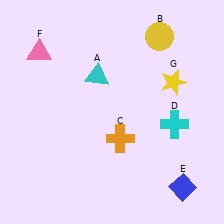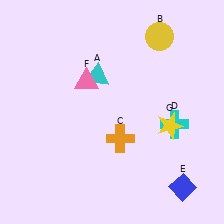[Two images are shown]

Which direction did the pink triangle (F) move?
The pink triangle (F) moved right.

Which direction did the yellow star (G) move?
The yellow star (G) moved down.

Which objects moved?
The objects that moved are: the pink triangle (F), the yellow star (G).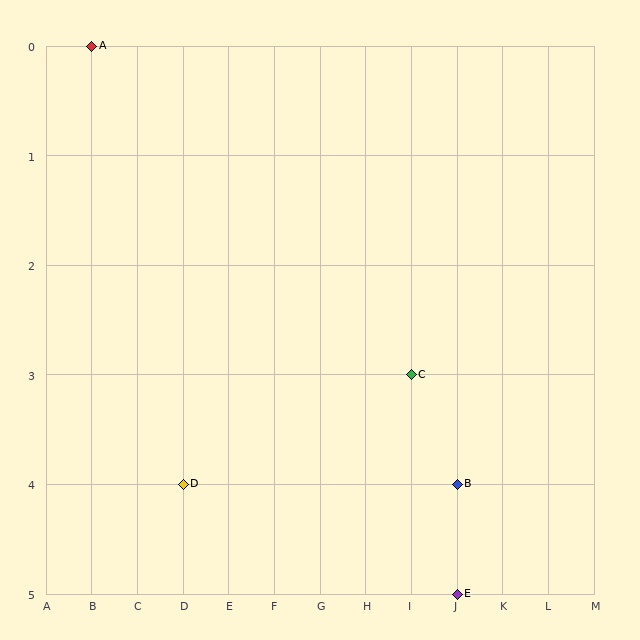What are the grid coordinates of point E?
Point E is at grid coordinates (J, 5).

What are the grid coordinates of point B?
Point B is at grid coordinates (J, 4).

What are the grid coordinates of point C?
Point C is at grid coordinates (I, 3).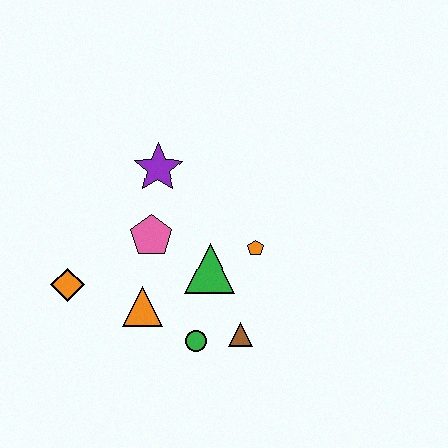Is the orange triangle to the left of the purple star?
Yes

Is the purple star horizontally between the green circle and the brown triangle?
No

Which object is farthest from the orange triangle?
The purple star is farthest from the orange triangle.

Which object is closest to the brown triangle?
The green circle is closest to the brown triangle.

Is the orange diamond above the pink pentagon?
No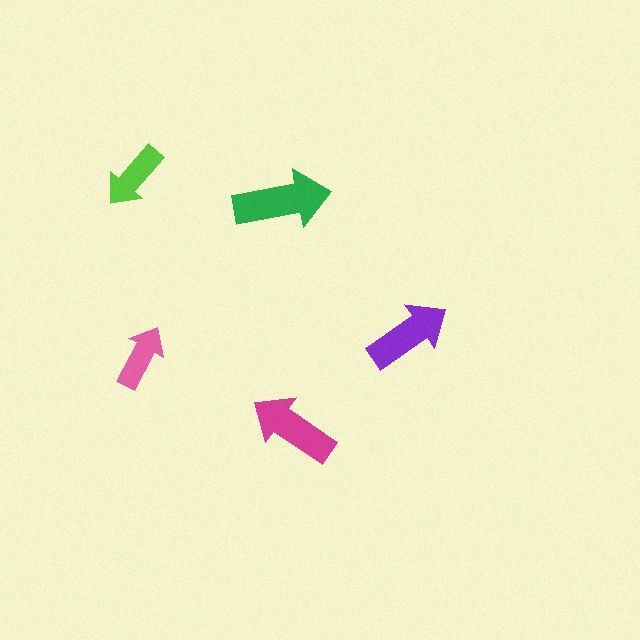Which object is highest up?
The lime arrow is topmost.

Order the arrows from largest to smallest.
the green one, the magenta one, the purple one, the lime one, the pink one.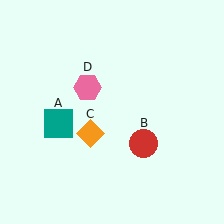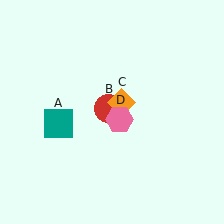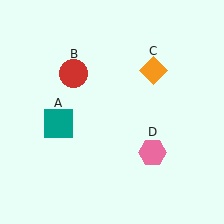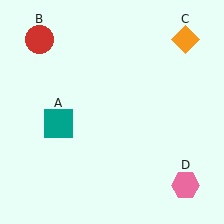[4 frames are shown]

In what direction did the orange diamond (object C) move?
The orange diamond (object C) moved up and to the right.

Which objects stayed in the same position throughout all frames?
Teal square (object A) remained stationary.